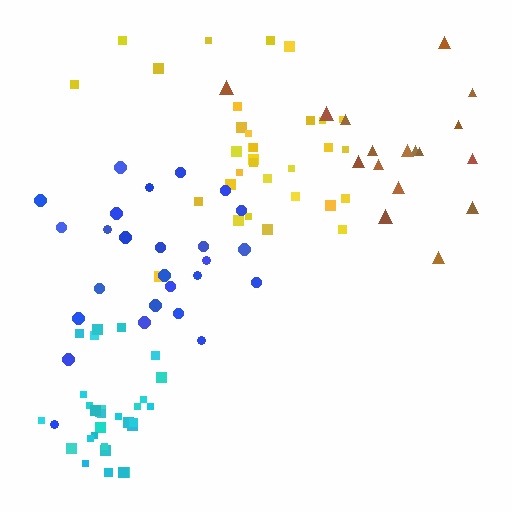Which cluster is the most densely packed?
Cyan.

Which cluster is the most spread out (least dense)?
Brown.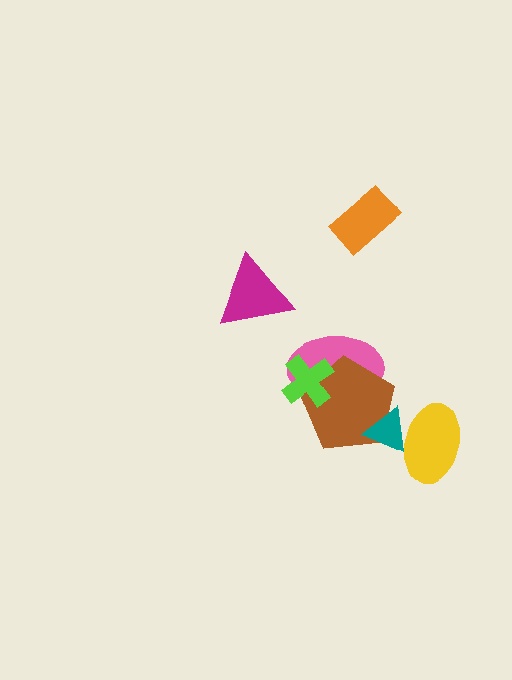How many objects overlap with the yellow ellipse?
1 object overlaps with the yellow ellipse.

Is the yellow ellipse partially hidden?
No, no other shape covers it.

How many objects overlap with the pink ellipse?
2 objects overlap with the pink ellipse.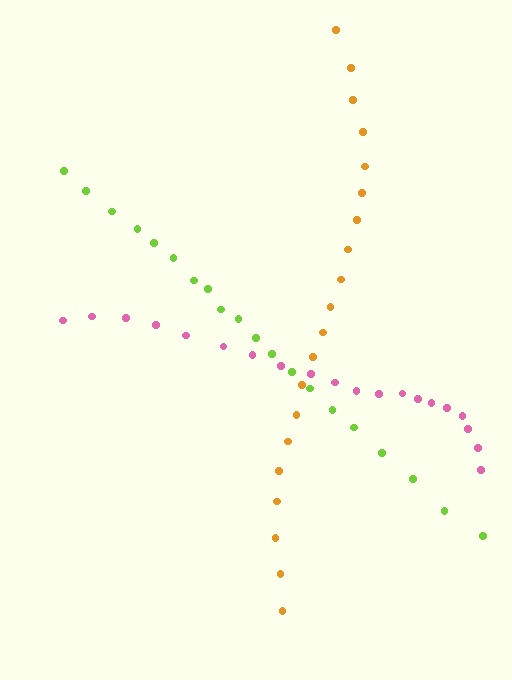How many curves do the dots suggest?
There are 3 distinct paths.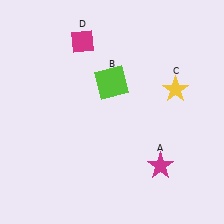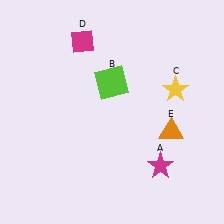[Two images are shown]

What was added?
An orange triangle (E) was added in Image 2.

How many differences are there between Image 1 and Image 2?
There is 1 difference between the two images.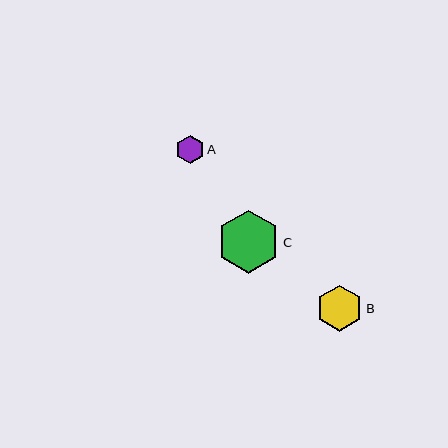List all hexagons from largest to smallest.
From largest to smallest: C, B, A.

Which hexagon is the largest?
Hexagon C is the largest with a size of approximately 63 pixels.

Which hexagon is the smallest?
Hexagon A is the smallest with a size of approximately 28 pixels.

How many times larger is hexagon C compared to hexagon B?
Hexagon C is approximately 1.4 times the size of hexagon B.